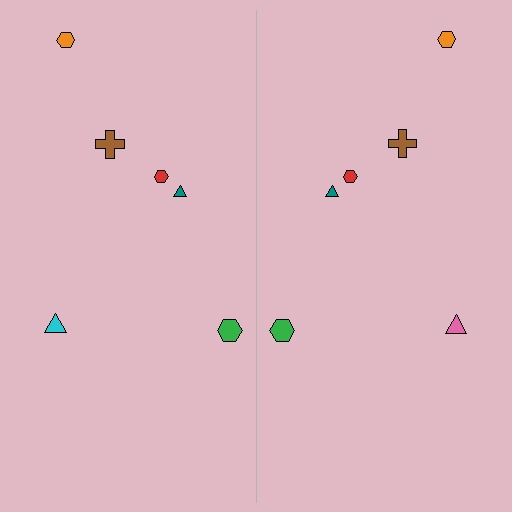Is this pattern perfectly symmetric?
No, the pattern is not perfectly symmetric. The pink triangle on the right side breaks the symmetry — its mirror counterpart is cyan.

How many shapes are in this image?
There are 12 shapes in this image.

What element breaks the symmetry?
The pink triangle on the right side breaks the symmetry — its mirror counterpart is cyan.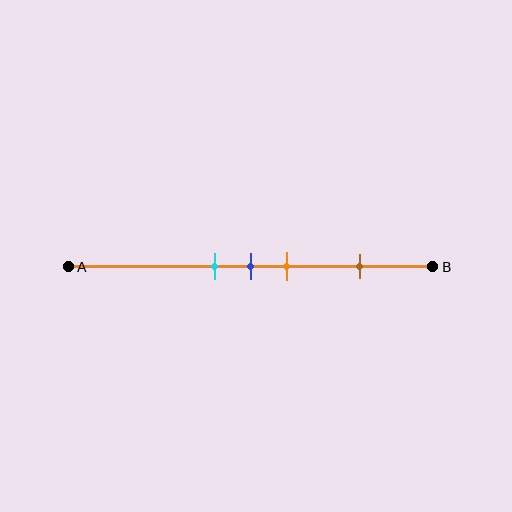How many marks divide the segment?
There are 4 marks dividing the segment.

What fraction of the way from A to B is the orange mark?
The orange mark is approximately 60% (0.6) of the way from A to B.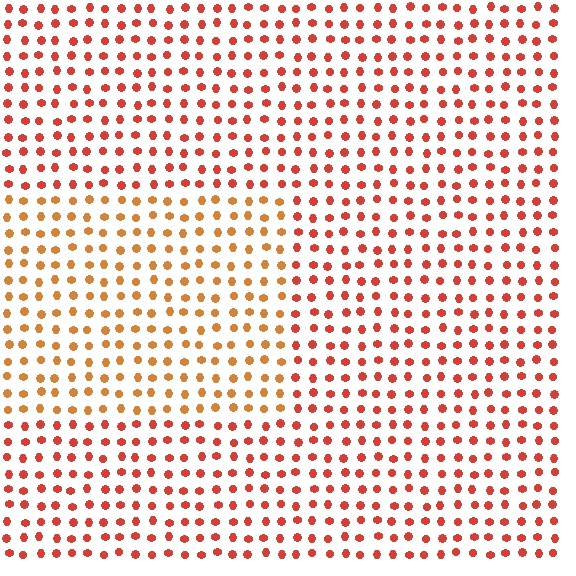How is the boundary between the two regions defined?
The boundary is defined purely by a slight shift in hue (about 27 degrees). Spacing, size, and orientation are identical on both sides.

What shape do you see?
I see a rectangle.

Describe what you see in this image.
The image is filled with small red elements in a uniform arrangement. A rectangle-shaped region is visible where the elements are tinted to a slightly different hue, forming a subtle color boundary.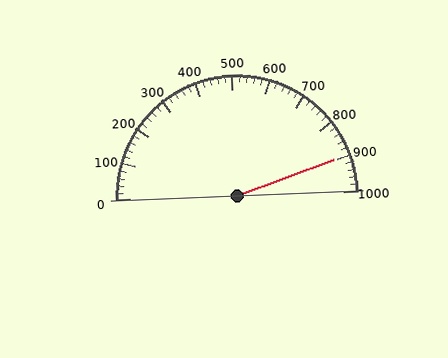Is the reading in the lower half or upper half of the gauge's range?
The reading is in the upper half of the range (0 to 1000).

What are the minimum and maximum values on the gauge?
The gauge ranges from 0 to 1000.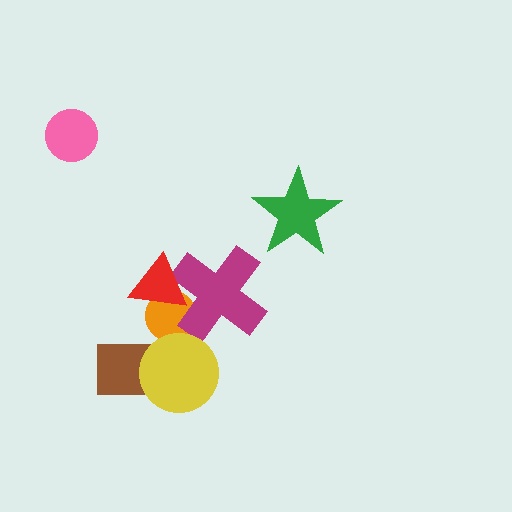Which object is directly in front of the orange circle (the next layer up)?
The magenta cross is directly in front of the orange circle.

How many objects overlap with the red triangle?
2 objects overlap with the red triangle.